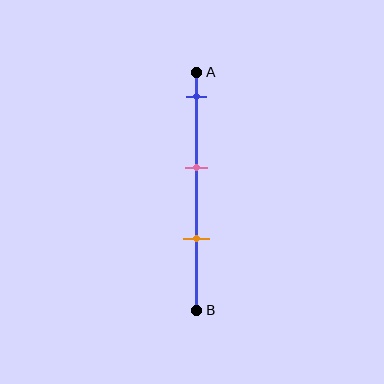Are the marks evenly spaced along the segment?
Yes, the marks are approximately evenly spaced.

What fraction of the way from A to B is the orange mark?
The orange mark is approximately 70% (0.7) of the way from A to B.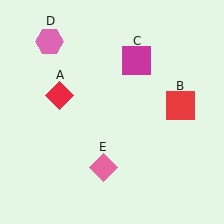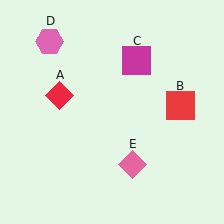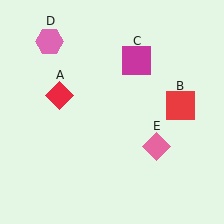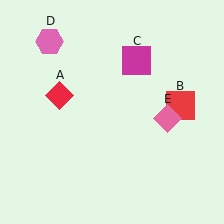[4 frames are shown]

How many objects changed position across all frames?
1 object changed position: pink diamond (object E).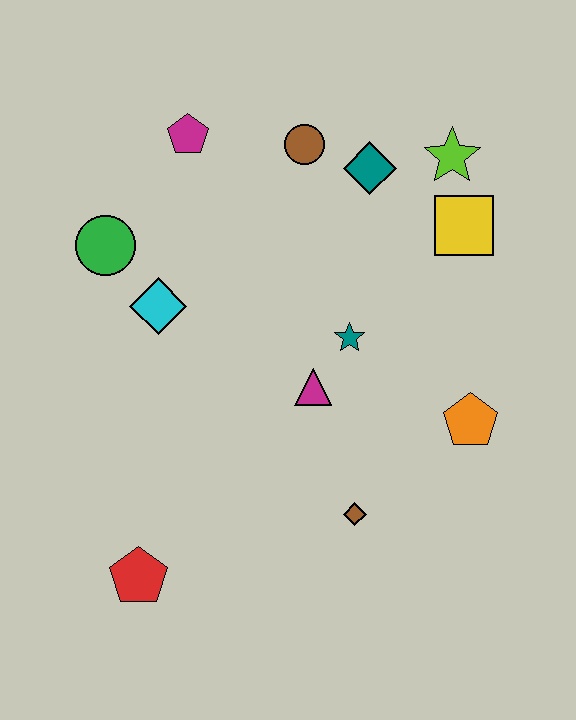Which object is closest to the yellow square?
The lime star is closest to the yellow square.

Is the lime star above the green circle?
Yes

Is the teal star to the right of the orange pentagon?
No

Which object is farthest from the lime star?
The red pentagon is farthest from the lime star.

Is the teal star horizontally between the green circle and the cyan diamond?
No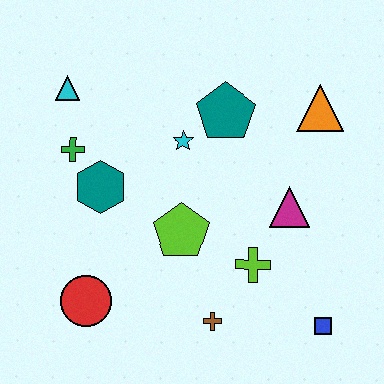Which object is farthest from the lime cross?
The cyan triangle is farthest from the lime cross.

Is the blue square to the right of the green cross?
Yes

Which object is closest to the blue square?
The lime cross is closest to the blue square.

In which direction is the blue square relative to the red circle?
The blue square is to the right of the red circle.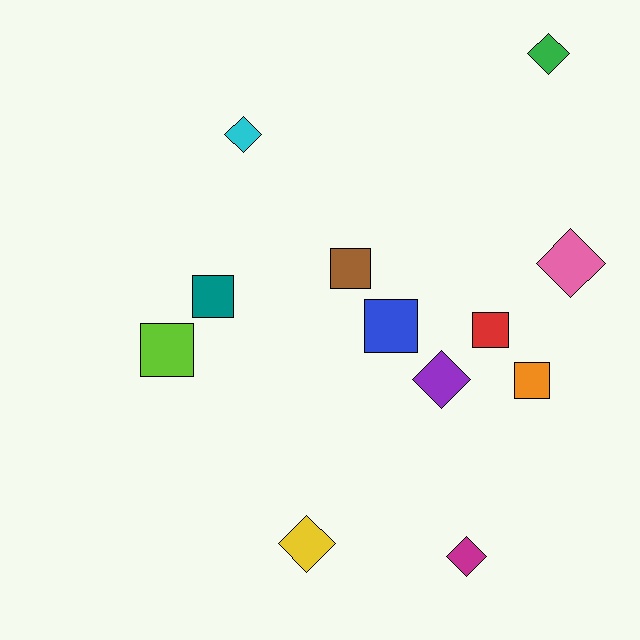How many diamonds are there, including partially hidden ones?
There are 6 diamonds.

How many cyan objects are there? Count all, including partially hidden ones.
There is 1 cyan object.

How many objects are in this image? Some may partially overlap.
There are 12 objects.